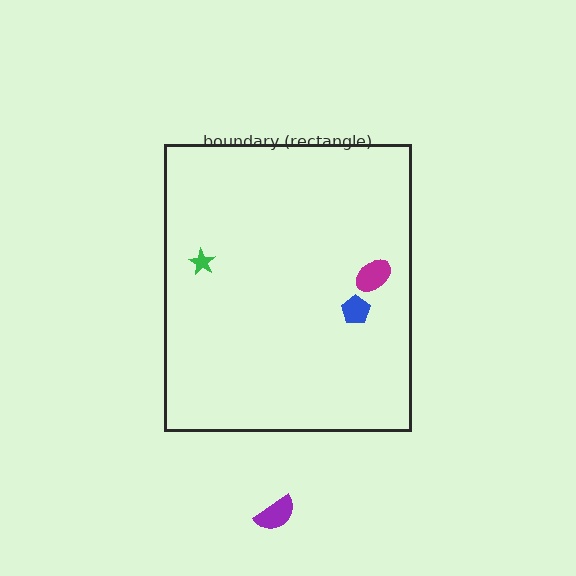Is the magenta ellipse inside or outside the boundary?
Inside.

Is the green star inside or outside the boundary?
Inside.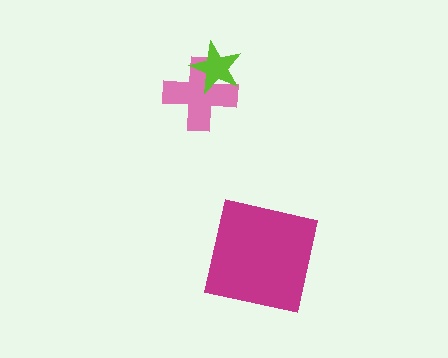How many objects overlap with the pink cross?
1 object overlaps with the pink cross.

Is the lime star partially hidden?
No, no other shape covers it.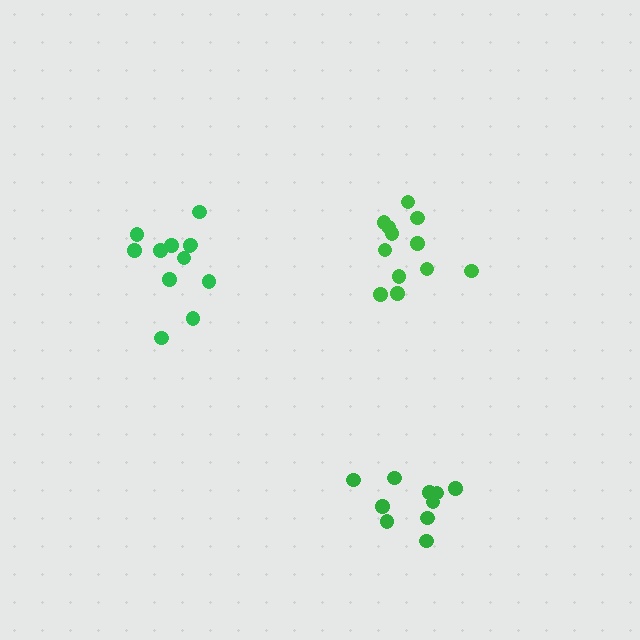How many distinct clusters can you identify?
There are 3 distinct clusters.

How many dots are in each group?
Group 1: 12 dots, Group 2: 10 dots, Group 3: 12 dots (34 total).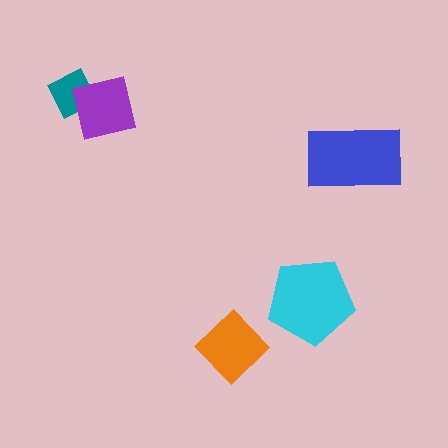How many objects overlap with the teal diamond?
1 object overlaps with the teal diamond.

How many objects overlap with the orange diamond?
0 objects overlap with the orange diamond.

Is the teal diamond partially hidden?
Yes, it is partially covered by another shape.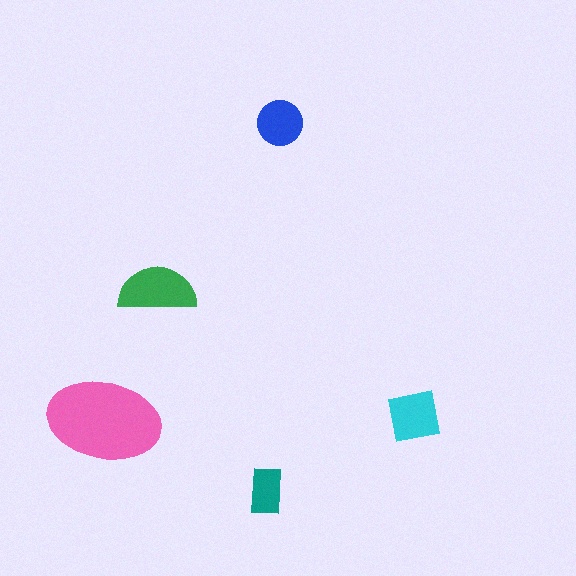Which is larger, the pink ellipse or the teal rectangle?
The pink ellipse.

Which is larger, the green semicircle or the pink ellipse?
The pink ellipse.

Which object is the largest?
The pink ellipse.